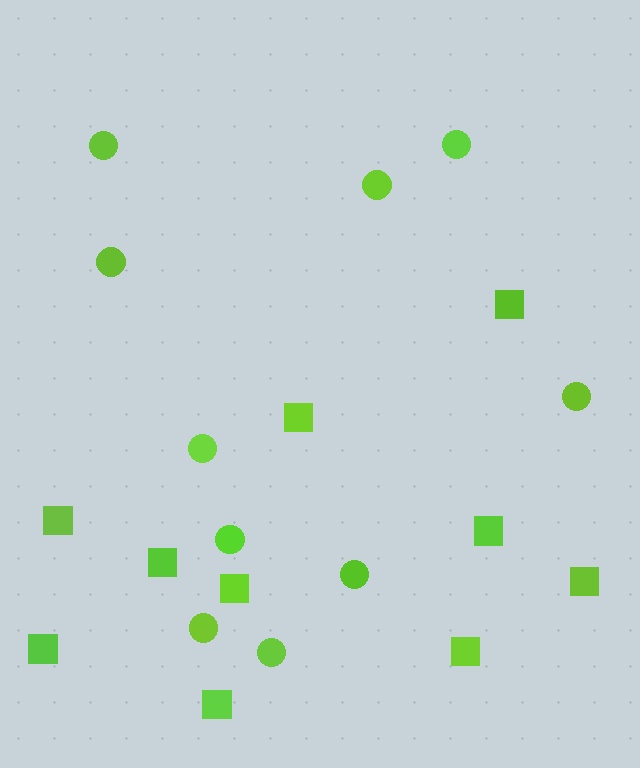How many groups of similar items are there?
There are 2 groups: one group of circles (10) and one group of squares (10).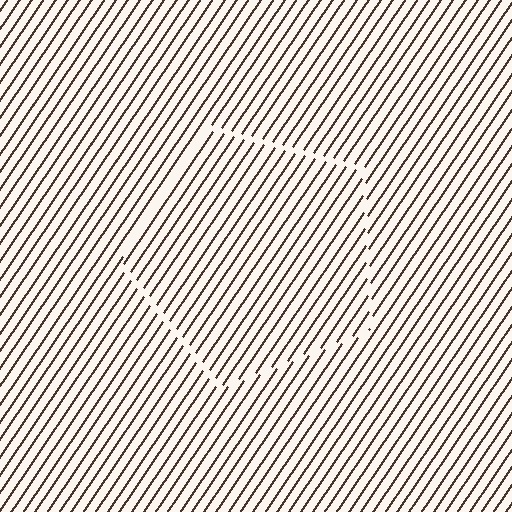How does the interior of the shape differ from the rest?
The interior of the shape contains the same grating, shifted by half a period — the contour is defined by the phase discontinuity where line-ends from the inner and outer gratings abut.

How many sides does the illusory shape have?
5 sides — the line-ends trace a pentagon.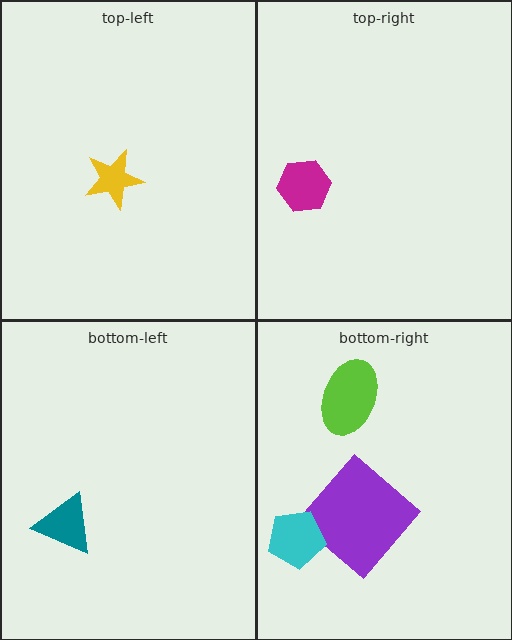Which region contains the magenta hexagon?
The top-right region.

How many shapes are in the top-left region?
1.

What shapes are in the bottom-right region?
The lime ellipse, the purple diamond, the cyan pentagon.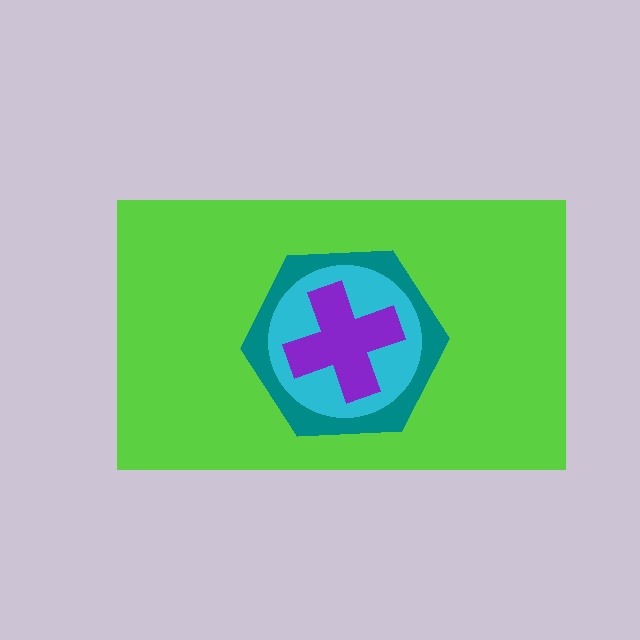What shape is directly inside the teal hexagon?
The cyan circle.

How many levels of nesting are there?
4.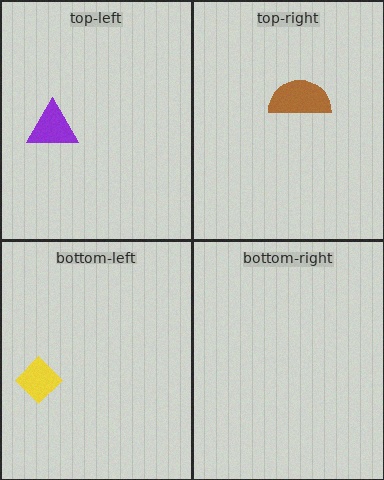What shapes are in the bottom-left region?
The yellow diamond.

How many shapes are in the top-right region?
1.